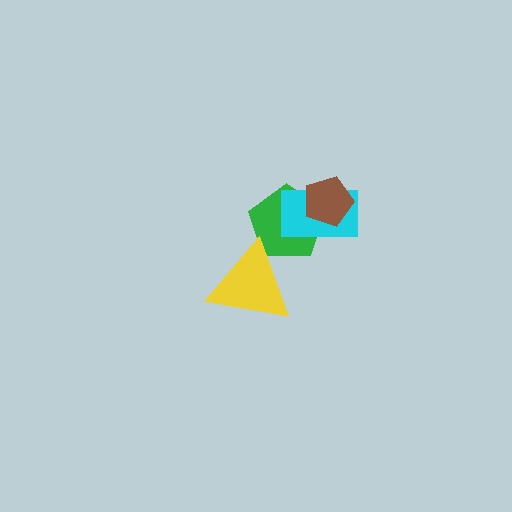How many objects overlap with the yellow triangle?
1 object overlaps with the yellow triangle.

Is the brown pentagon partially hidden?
No, no other shape covers it.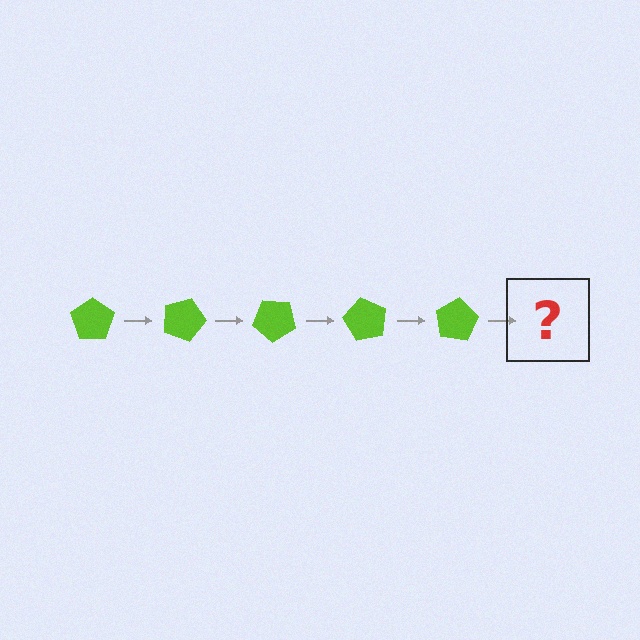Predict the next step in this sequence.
The next step is a lime pentagon rotated 100 degrees.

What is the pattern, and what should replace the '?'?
The pattern is that the pentagon rotates 20 degrees each step. The '?' should be a lime pentagon rotated 100 degrees.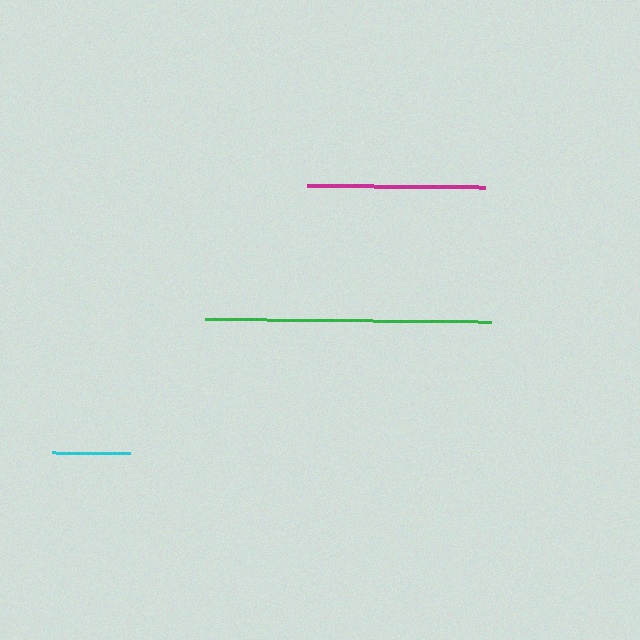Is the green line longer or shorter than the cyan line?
The green line is longer than the cyan line.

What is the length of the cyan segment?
The cyan segment is approximately 77 pixels long.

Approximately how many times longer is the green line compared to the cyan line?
The green line is approximately 3.7 times the length of the cyan line.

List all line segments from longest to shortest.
From longest to shortest: green, magenta, cyan.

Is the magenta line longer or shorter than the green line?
The green line is longer than the magenta line.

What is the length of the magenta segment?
The magenta segment is approximately 178 pixels long.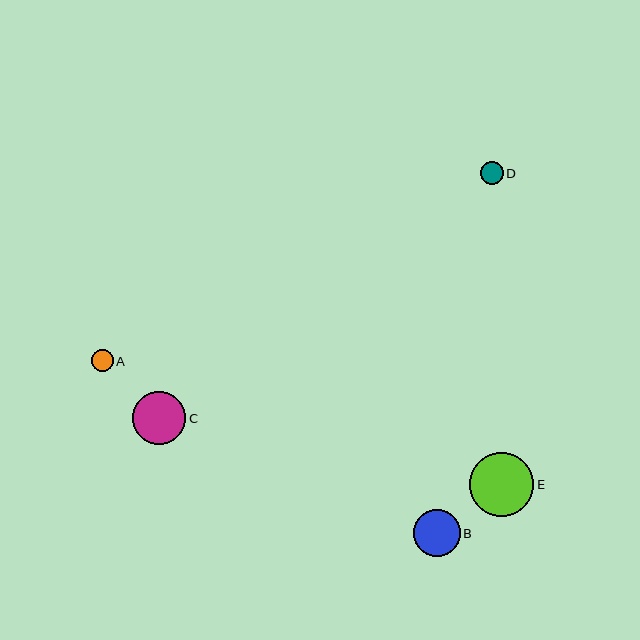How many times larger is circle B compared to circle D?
Circle B is approximately 2.1 times the size of circle D.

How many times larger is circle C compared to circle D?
Circle C is approximately 2.3 times the size of circle D.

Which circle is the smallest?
Circle A is the smallest with a size of approximately 22 pixels.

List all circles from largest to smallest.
From largest to smallest: E, C, B, D, A.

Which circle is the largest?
Circle E is the largest with a size of approximately 64 pixels.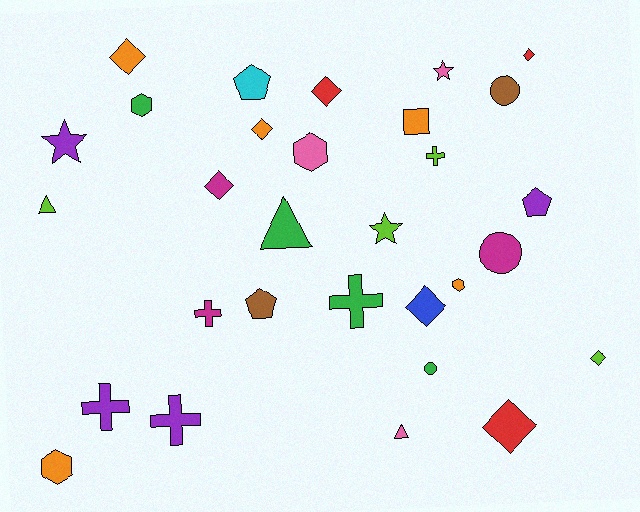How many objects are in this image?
There are 30 objects.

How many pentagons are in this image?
There are 3 pentagons.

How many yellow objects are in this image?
There are no yellow objects.